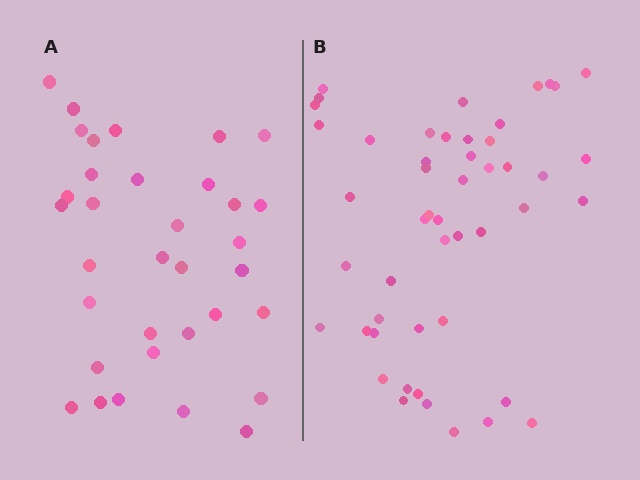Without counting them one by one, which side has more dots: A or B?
Region B (the right region) has more dots.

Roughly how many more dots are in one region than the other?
Region B has approximately 15 more dots than region A.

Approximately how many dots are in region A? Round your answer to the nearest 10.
About 30 dots. (The exact count is 34, which rounds to 30.)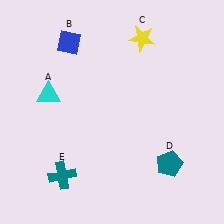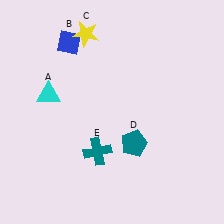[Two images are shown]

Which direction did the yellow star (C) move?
The yellow star (C) moved left.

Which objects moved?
The objects that moved are: the yellow star (C), the teal pentagon (D), the teal cross (E).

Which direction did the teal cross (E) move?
The teal cross (E) moved right.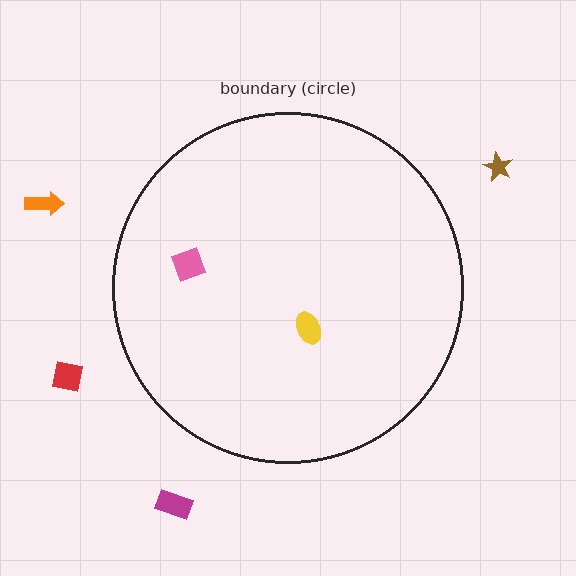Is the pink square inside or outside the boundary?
Inside.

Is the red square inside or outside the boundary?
Outside.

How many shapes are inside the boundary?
2 inside, 4 outside.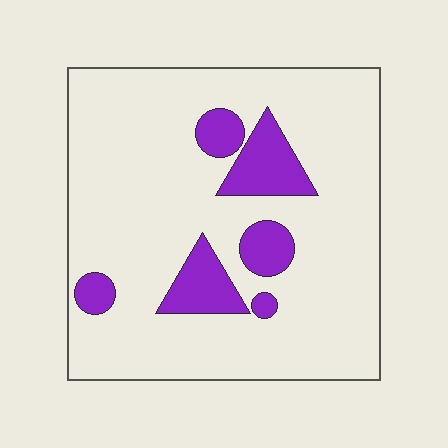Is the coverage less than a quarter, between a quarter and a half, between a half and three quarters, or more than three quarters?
Less than a quarter.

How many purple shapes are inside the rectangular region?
6.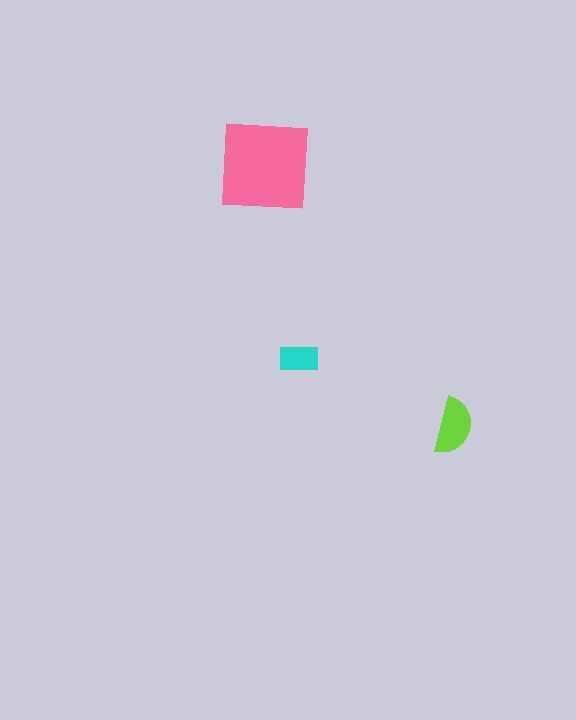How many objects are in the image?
There are 3 objects in the image.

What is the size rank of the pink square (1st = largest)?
1st.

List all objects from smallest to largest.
The cyan rectangle, the lime semicircle, the pink square.